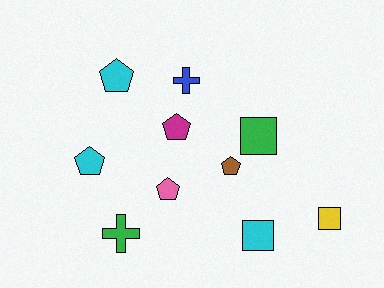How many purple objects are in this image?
There are no purple objects.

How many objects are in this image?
There are 10 objects.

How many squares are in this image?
There are 3 squares.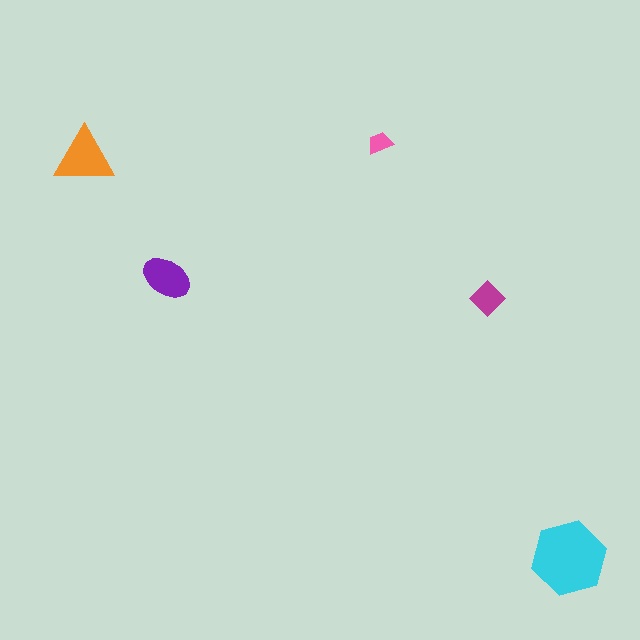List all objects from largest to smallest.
The cyan hexagon, the orange triangle, the purple ellipse, the magenta diamond, the pink trapezoid.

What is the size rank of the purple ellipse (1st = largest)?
3rd.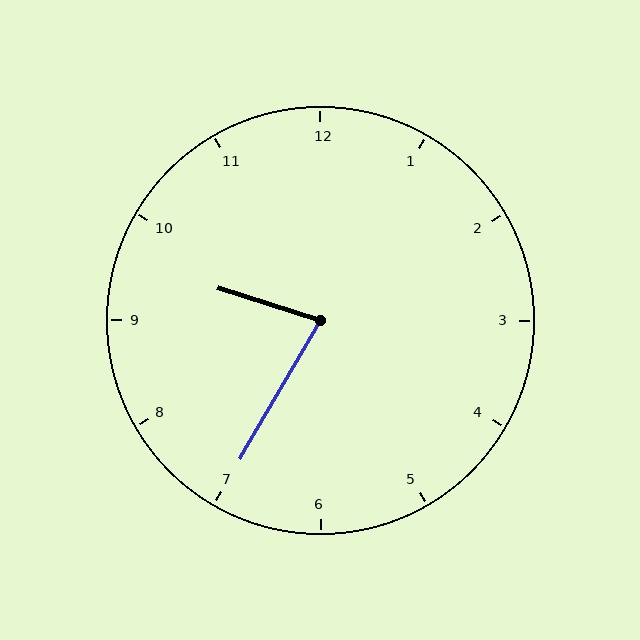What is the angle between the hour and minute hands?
Approximately 78 degrees.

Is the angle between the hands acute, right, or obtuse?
It is acute.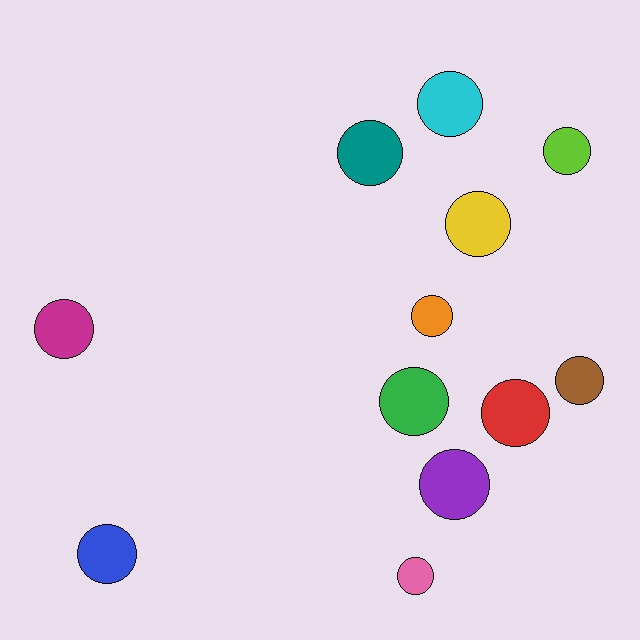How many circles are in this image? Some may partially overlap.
There are 12 circles.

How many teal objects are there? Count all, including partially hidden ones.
There is 1 teal object.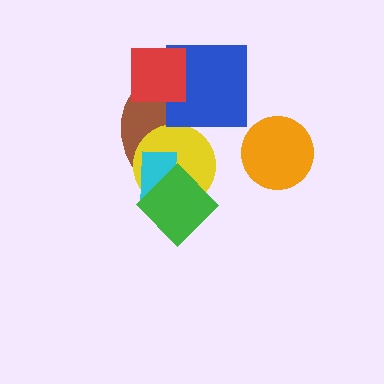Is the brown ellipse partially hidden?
Yes, it is partially covered by another shape.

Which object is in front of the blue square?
The red square is in front of the blue square.